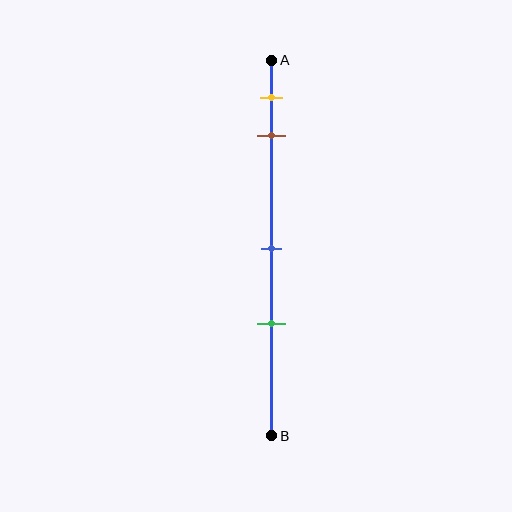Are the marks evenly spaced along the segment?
No, the marks are not evenly spaced.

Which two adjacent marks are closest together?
The yellow and brown marks are the closest adjacent pair.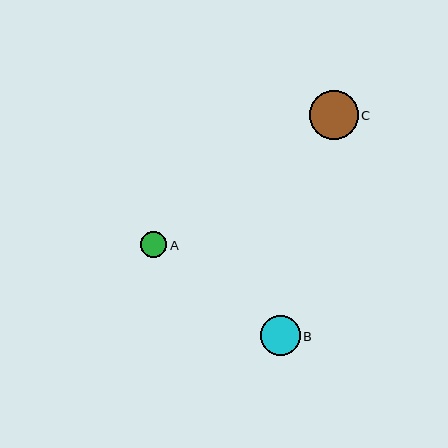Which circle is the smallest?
Circle A is the smallest with a size of approximately 26 pixels.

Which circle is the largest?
Circle C is the largest with a size of approximately 49 pixels.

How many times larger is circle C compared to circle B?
Circle C is approximately 1.2 times the size of circle B.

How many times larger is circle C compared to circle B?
Circle C is approximately 1.2 times the size of circle B.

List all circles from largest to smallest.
From largest to smallest: C, B, A.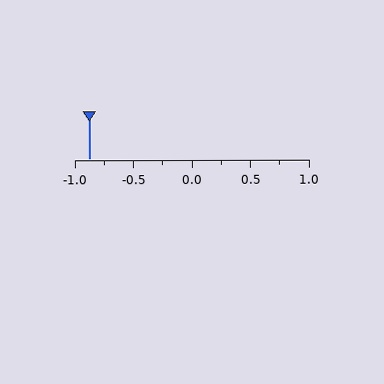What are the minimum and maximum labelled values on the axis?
The axis runs from -1.0 to 1.0.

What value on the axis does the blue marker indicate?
The marker indicates approximately -0.88.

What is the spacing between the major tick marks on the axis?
The major ticks are spaced 0.5 apart.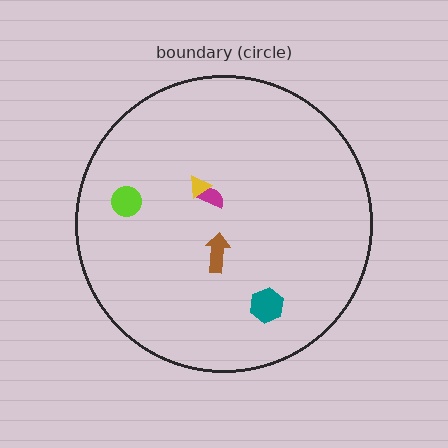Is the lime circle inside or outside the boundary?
Inside.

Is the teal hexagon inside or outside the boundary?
Inside.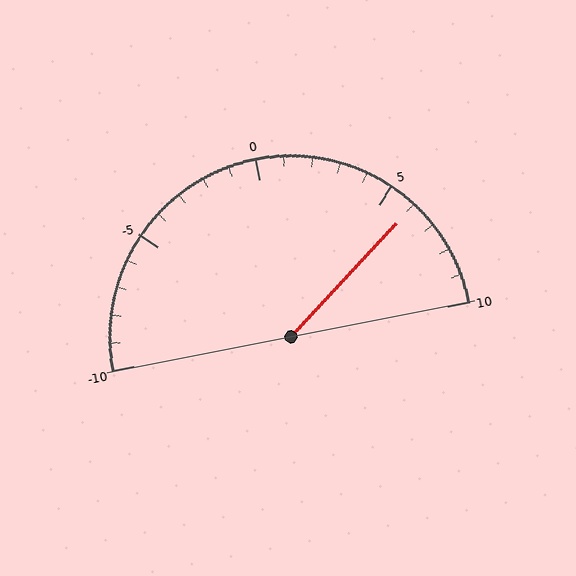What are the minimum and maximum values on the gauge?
The gauge ranges from -10 to 10.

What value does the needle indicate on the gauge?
The needle indicates approximately 6.